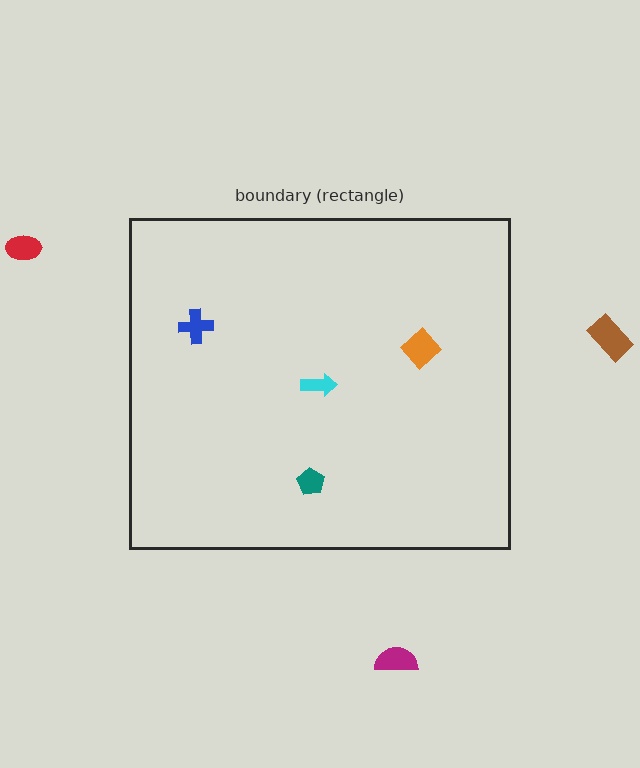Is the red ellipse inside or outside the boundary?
Outside.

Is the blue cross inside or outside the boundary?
Inside.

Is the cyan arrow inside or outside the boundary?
Inside.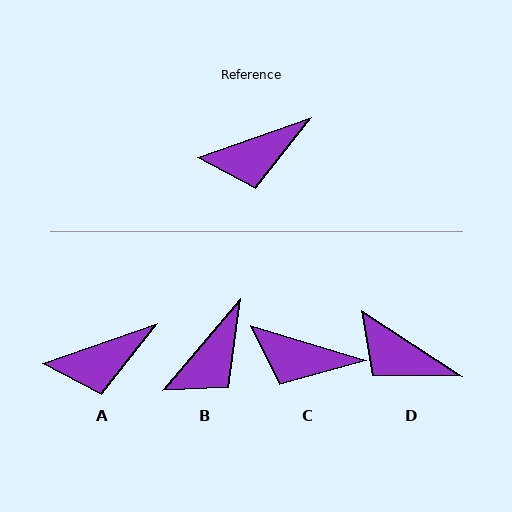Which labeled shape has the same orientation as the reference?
A.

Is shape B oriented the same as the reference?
No, it is off by about 30 degrees.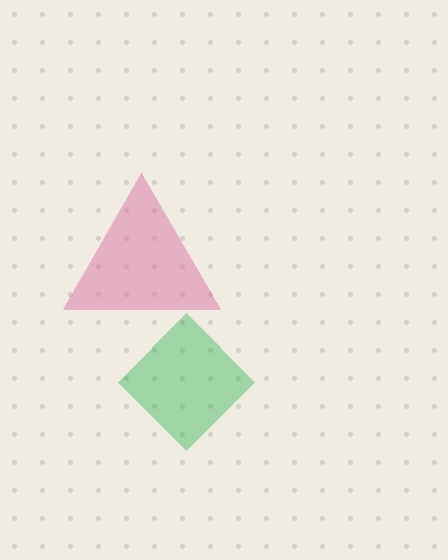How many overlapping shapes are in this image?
There are 2 overlapping shapes in the image.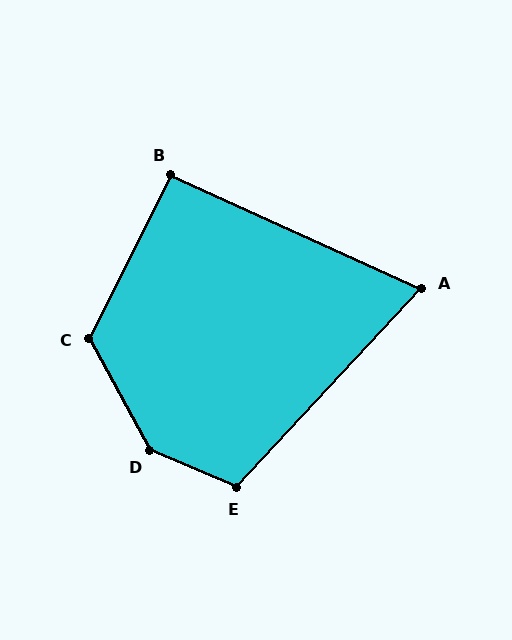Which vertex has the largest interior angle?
D, at approximately 141 degrees.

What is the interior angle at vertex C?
Approximately 125 degrees (obtuse).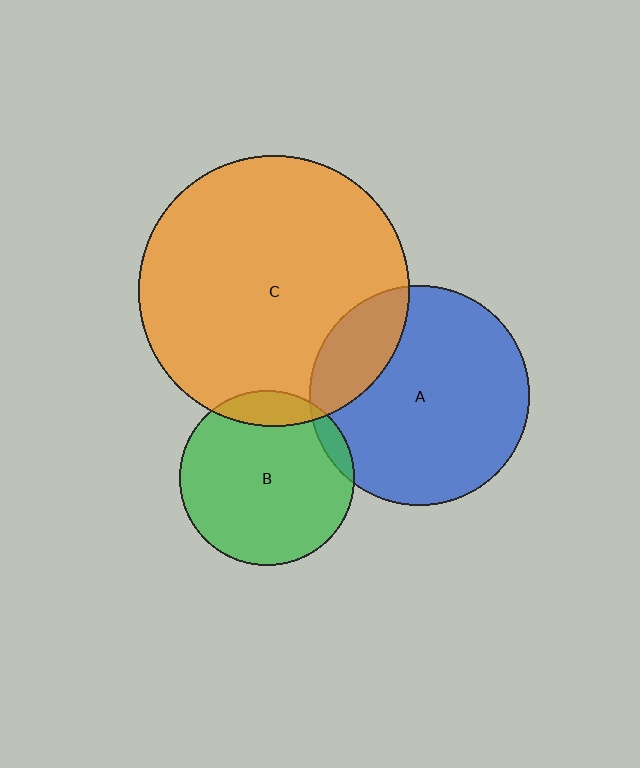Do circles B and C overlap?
Yes.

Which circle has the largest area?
Circle C (orange).